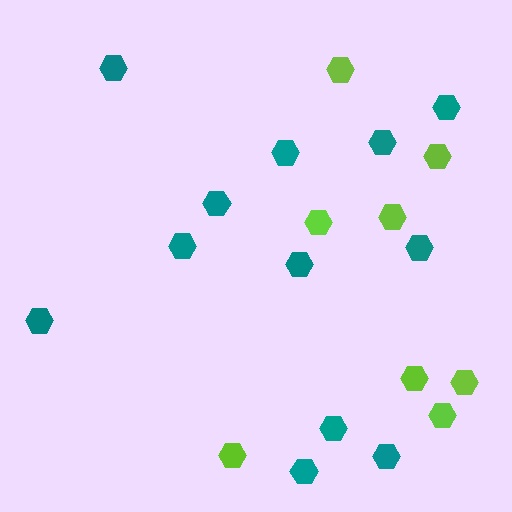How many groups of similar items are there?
There are 2 groups: one group of teal hexagons (12) and one group of lime hexagons (8).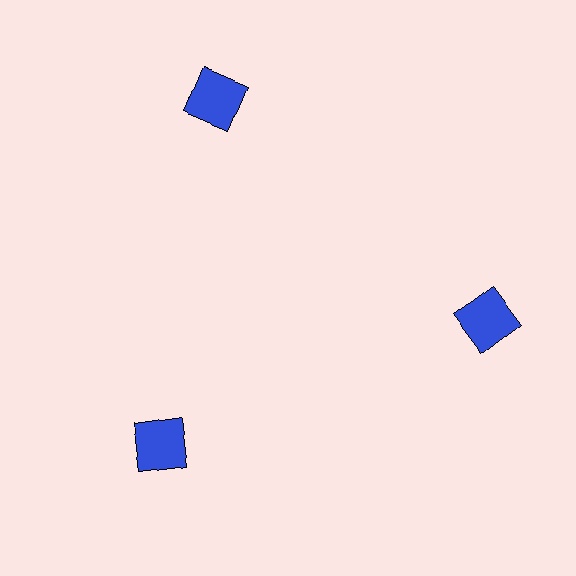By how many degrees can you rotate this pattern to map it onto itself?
The pattern maps onto itself every 120 degrees of rotation.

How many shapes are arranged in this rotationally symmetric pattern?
There are 3 shapes, arranged in 3 groups of 1.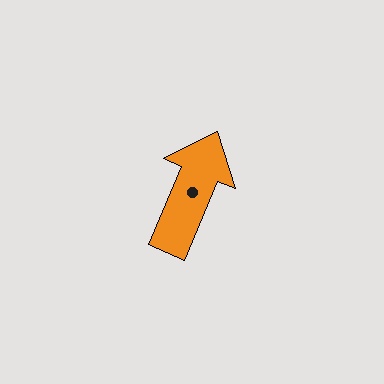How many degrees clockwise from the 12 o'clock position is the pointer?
Approximately 23 degrees.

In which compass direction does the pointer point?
Northeast.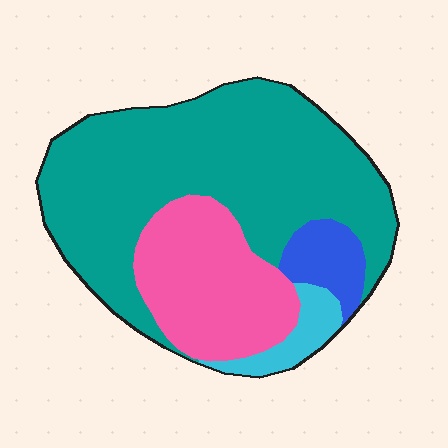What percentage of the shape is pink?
Pink takes up about one quarter (1/4) of the shape.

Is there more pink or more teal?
Teal.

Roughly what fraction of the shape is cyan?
Cyan covers around 5% of the shape.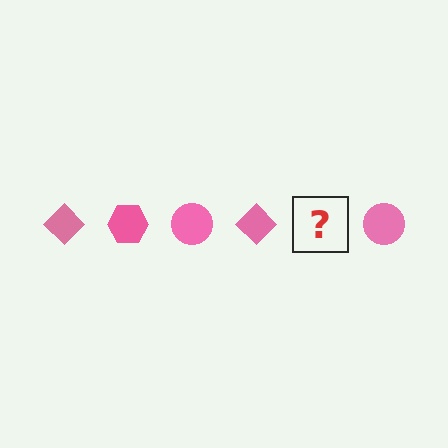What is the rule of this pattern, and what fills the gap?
The rule is that the pattern cycles through diamond, hexagon, circle shapes in pink. The gap should be filled with a pink hexagon.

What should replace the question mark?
The question mark should be replaced with a pink hexagon.